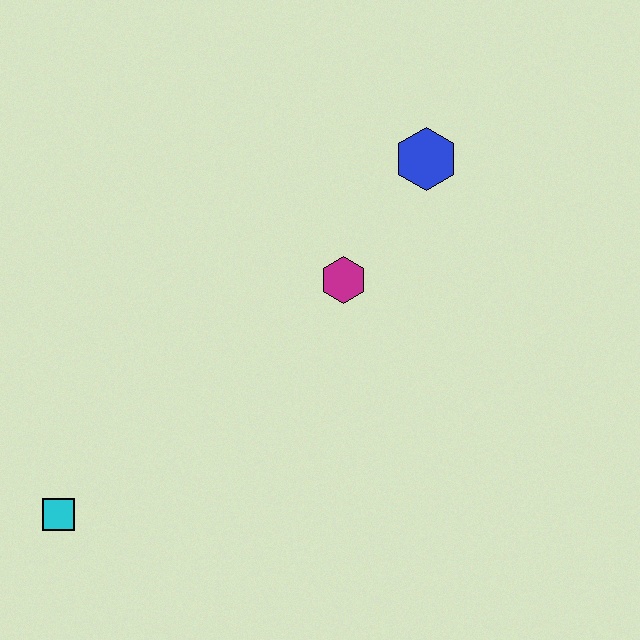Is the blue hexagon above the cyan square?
Yes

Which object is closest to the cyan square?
The magenta hexagon is closest to the cyan square.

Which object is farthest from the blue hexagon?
The cyan square is farthest from the blue hexagon.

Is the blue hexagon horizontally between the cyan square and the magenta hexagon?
No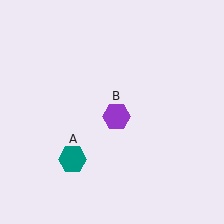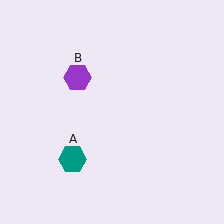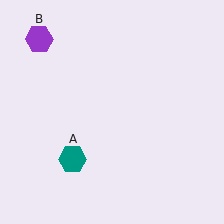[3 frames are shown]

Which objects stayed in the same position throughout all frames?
Teal hexagon (object A) remained stationary.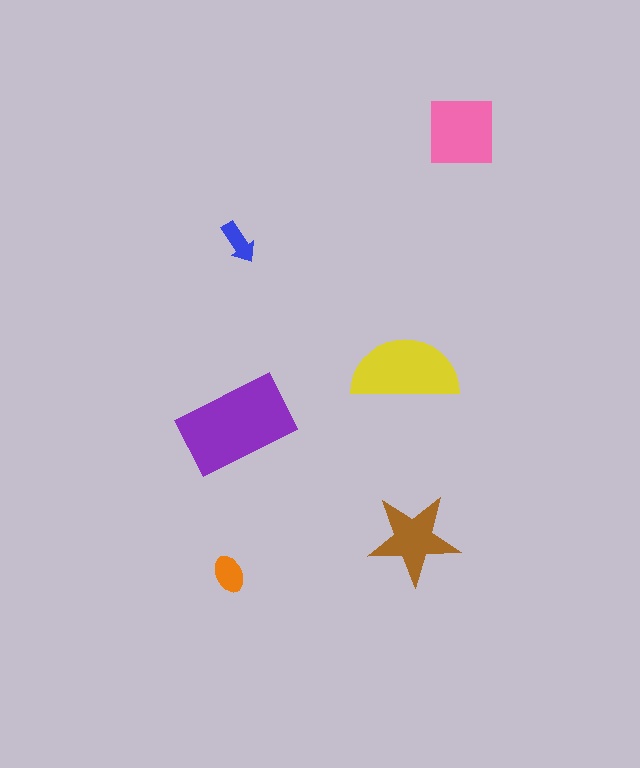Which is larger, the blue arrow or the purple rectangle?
The purple rectangle.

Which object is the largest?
The purple rectangle.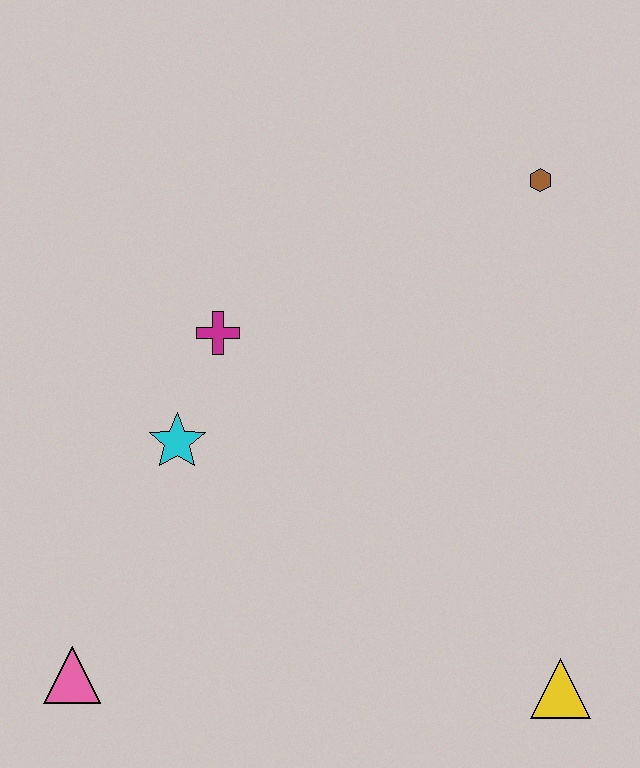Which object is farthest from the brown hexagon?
The pink triangle is farthest from the brown hexagon.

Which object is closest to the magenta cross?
The cyan star is closest to the magenta cross.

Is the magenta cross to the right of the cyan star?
Yes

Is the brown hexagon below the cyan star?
No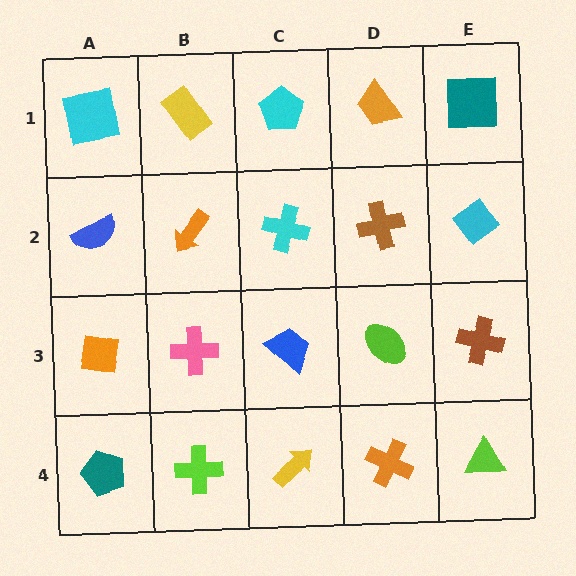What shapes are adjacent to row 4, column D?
A lime ellipse (row 3, column D), a yellow arrow (row 4, column C), a lime triangle (row 4, column E).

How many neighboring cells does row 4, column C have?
3.